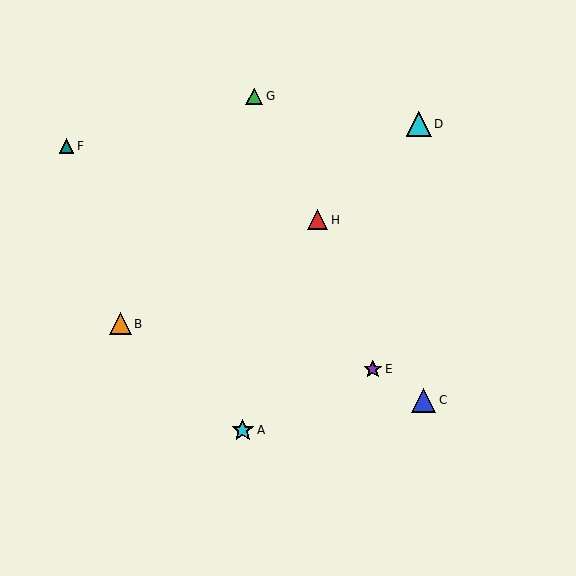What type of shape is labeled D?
Shape D is a cyan triangle.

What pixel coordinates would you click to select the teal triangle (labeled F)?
Click at (67, 146) to select the teal triangle F.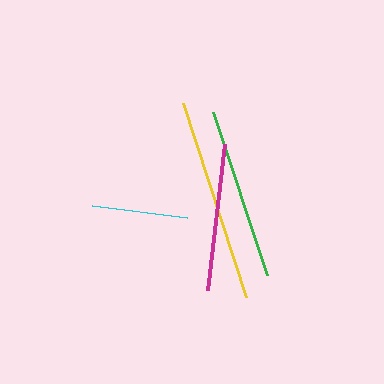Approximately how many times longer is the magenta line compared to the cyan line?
The magenta line is approximately 1.5 times the length of the cyan line.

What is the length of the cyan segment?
The cyan segment is approximately 96 pixels long.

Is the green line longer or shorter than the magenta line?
The green line is longer than the magenta line.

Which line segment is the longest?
The yellow line is the longest at approximately 204 pixels.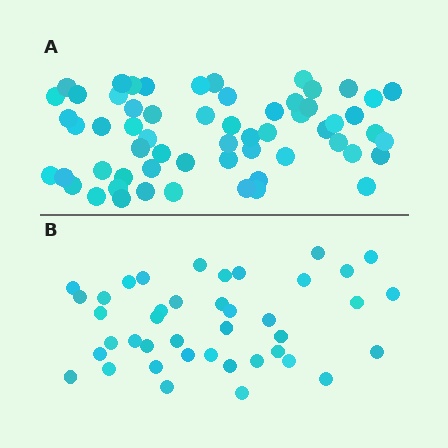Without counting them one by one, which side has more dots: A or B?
Region A (the top region) has more dots.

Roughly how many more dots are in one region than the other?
Region A has approximately 20 more dots than region B.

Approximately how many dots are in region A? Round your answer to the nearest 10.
About 60 dots.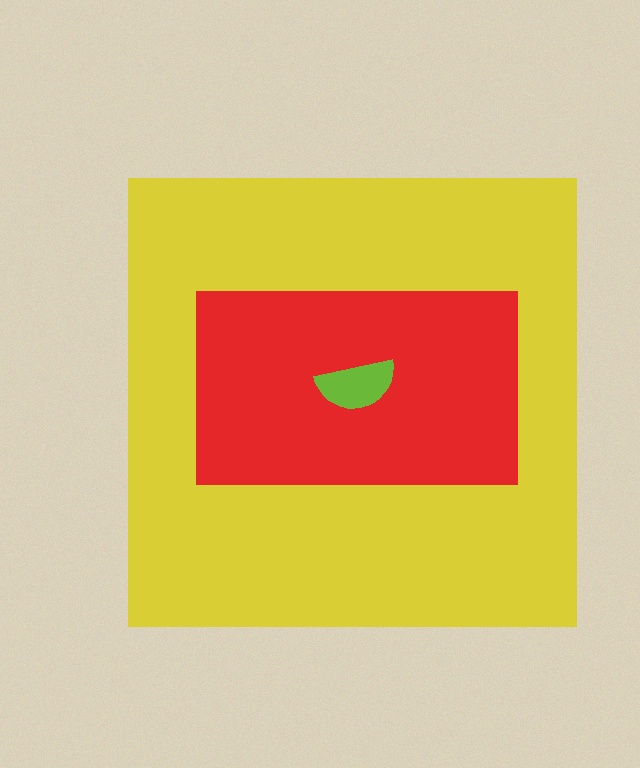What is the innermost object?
The lime semicircle.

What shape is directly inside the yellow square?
The red rectangle.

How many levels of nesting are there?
3.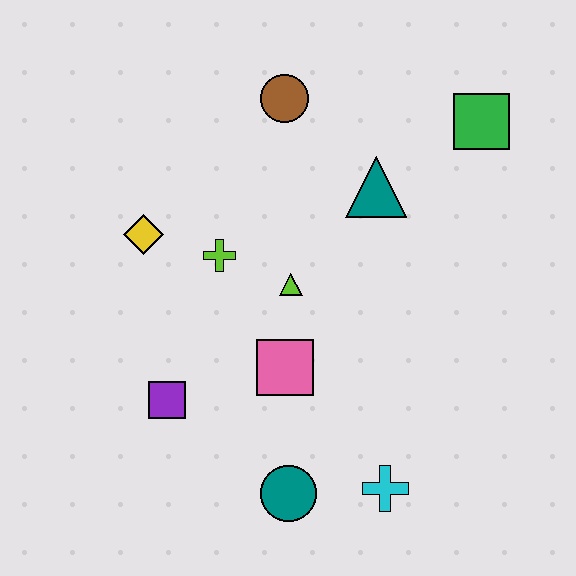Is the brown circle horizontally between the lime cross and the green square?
Yes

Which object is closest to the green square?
The teal triangle is closest to the green square.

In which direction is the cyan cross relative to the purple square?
The cyan cross is to the right of the purple square.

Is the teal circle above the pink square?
No